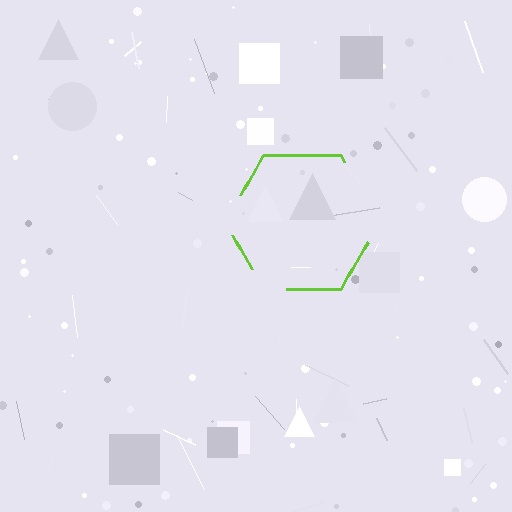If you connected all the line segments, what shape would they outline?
They would outline a hexagon.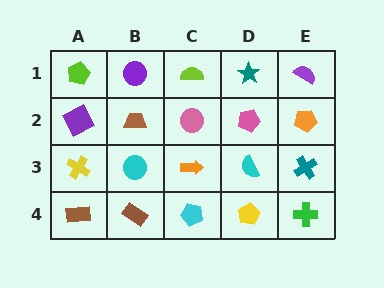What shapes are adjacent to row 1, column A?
A purple square (row 2, column A), a purple circle (row 1, column B).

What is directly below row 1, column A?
A purple square.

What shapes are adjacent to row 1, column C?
A pink circle (row 2, column C), a purple circle (row 1, column B), a teal star (row 1, column D).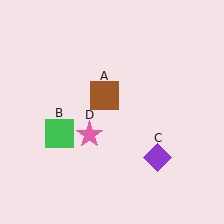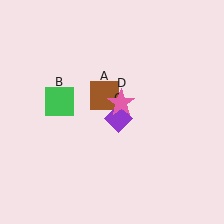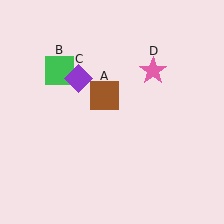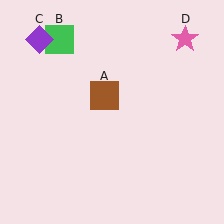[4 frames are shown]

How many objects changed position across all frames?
3 objects changed position: green square (object B), purple diamond (object C), pink star (object D).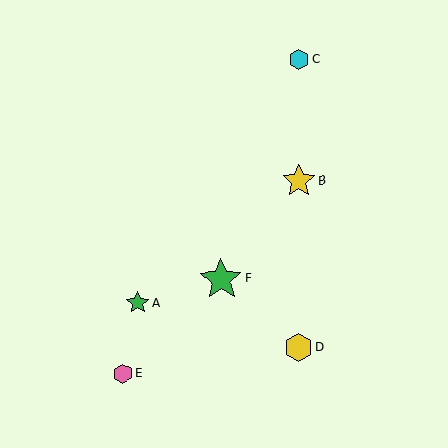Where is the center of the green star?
The center of the green star is at (138, 303).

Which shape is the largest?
The green star (labeled F) is the largest.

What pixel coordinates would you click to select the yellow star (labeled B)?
Click at (299, 181) to select the yellow star B.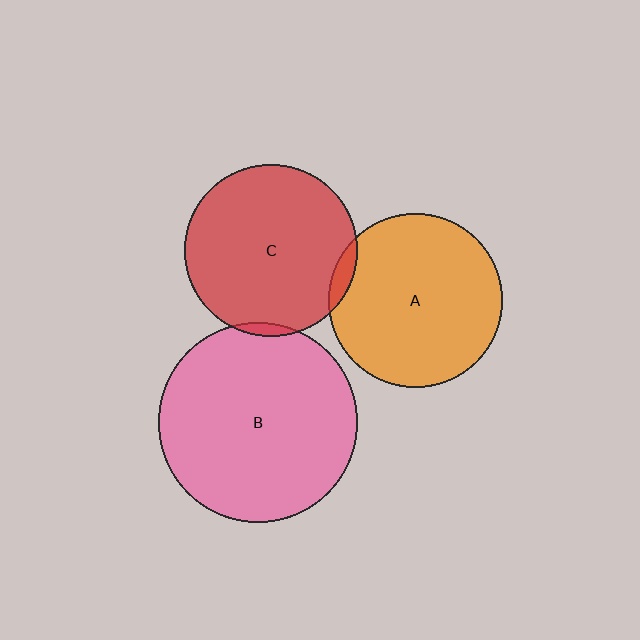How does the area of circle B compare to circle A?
Approximately 1.3 times.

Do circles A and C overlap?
Yes.